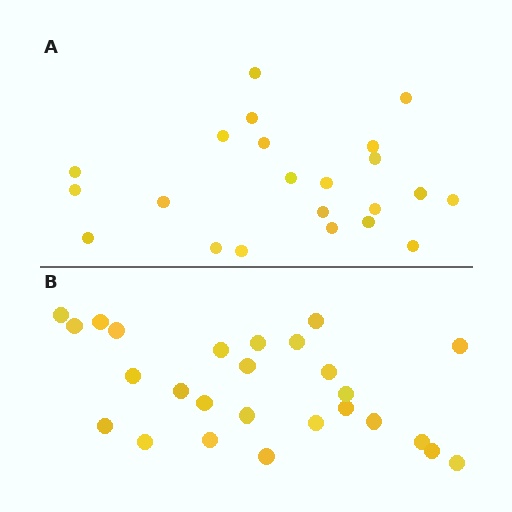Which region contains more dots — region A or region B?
Region B (the bottom region) has more dots.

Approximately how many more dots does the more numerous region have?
Region B has about 4 more dots than region A.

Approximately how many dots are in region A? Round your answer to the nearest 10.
About 20 dots. (The exact count is 22, which rounds to 20.)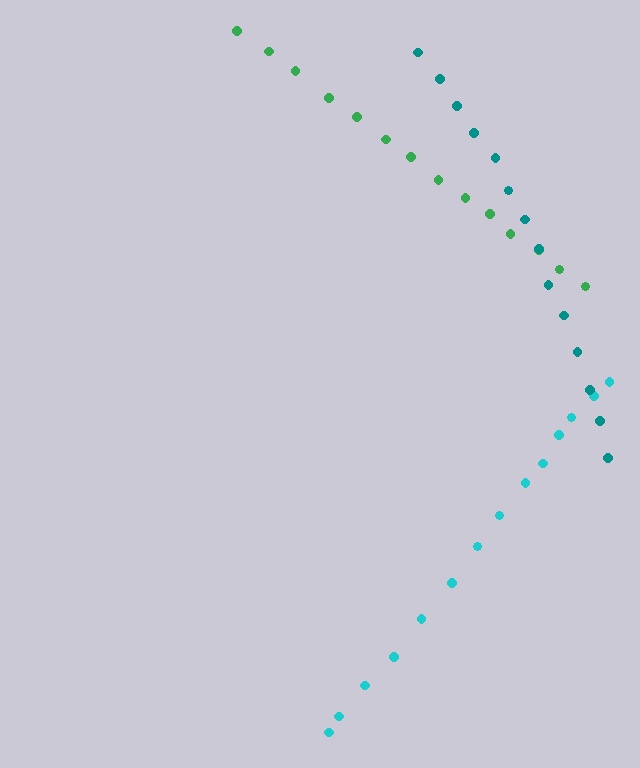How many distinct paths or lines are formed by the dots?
There are 3 distinct paths.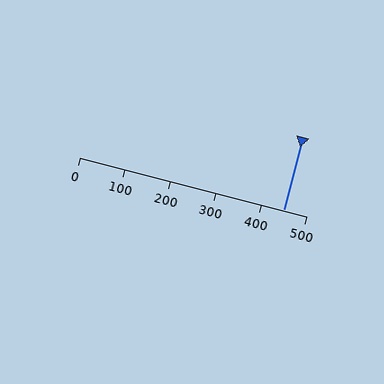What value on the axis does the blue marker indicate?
The marker indicates approximately 450.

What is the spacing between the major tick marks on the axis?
The major ticks are spaced 100 apart.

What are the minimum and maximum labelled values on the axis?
The axis runs from 0 to 500.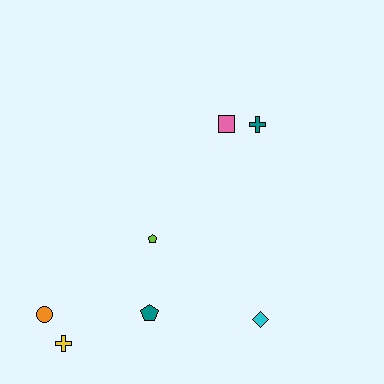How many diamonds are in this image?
There is 1 diamond.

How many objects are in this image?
There are 7 objects.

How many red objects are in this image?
There are no red objects.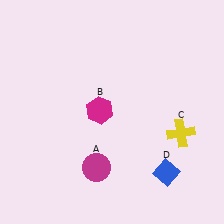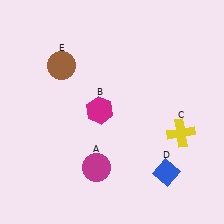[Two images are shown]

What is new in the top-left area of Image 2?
A brown circle (E) was added in the top-left area of Image 2.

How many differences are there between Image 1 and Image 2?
There is 1 difference between the two images.